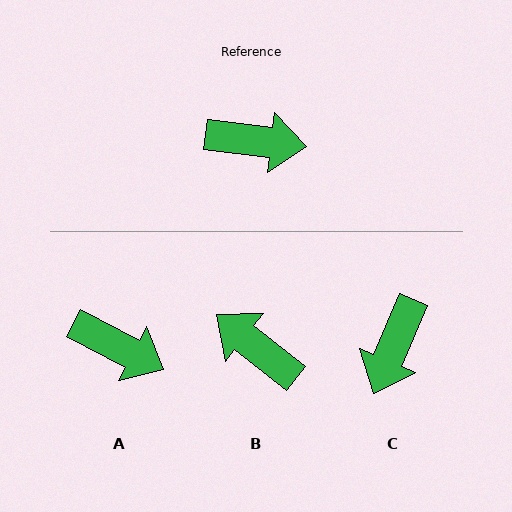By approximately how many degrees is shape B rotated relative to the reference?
Approximately 148 degrees counter-clockwise.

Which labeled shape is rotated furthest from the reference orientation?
B, about 148 degrees away.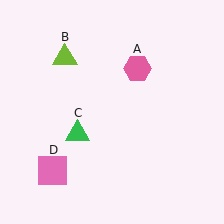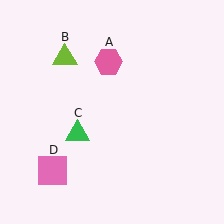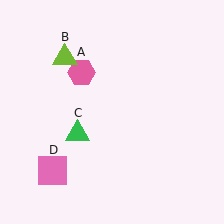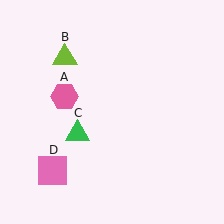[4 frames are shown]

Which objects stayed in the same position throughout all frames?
Lime triangle (object B) and green triangle (object C) and pink square (object D) remained stationary.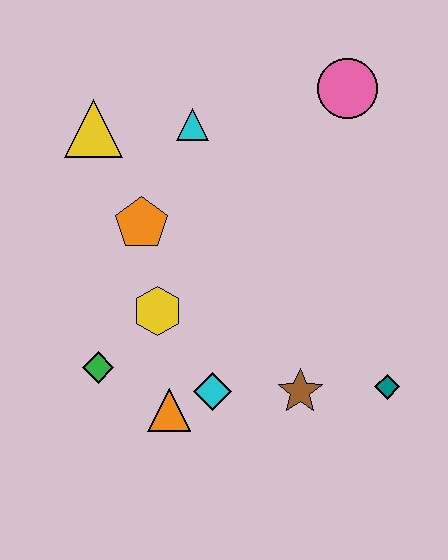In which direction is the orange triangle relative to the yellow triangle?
The orange triangle is below the yellow triangle.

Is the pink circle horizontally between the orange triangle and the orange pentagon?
No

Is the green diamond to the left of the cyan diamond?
Yes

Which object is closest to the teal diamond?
The brown star is closest to the teal diamond.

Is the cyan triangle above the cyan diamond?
Yes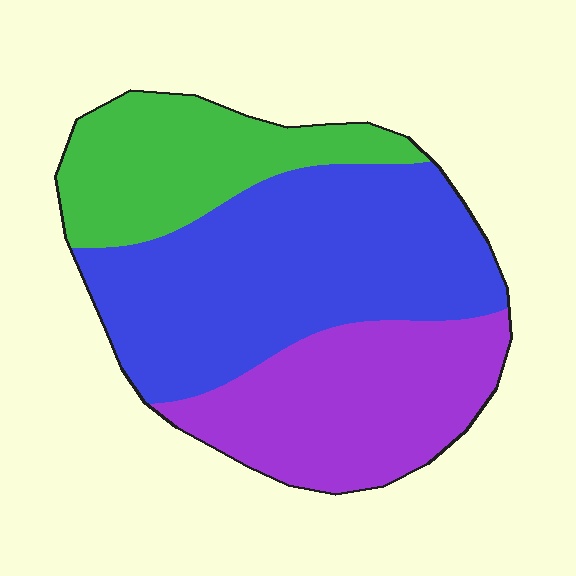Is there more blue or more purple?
Blue.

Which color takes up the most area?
Blue, at roughly 45%.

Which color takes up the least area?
Green, at roughly 25%.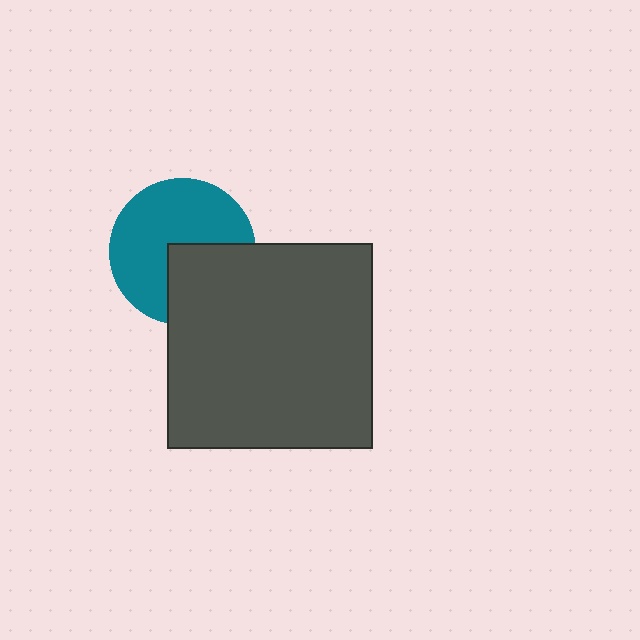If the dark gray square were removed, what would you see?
You would see the complete teal circle.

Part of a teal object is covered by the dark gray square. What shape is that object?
It is a circle.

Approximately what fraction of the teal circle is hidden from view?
Roughly 36% of the teal circle is hidden behind the dark gray square.